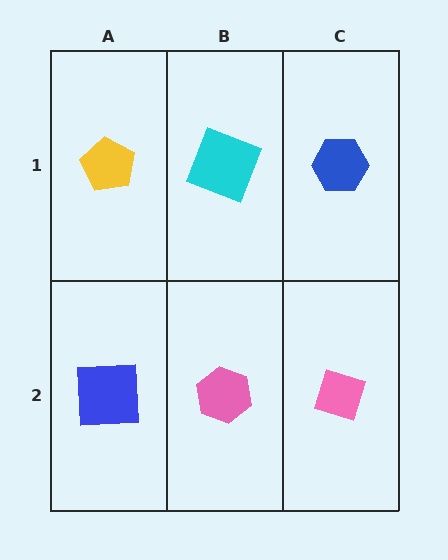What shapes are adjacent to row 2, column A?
A yellow pentagon (row 1, column A), a pink hexagon (row 2, column B).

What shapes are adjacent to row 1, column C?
A pink diamond (row 2, column C), a cyan square (row 1, column B).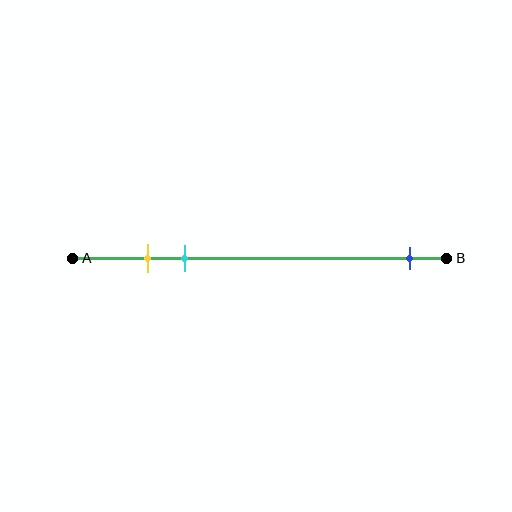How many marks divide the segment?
There are 3 marks dividing the segment.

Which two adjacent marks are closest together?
The yellow and cyan marks are the closest adjacent pair.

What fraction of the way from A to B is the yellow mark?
The yellow mark is approximately 20% (0.2) of the way from A to B.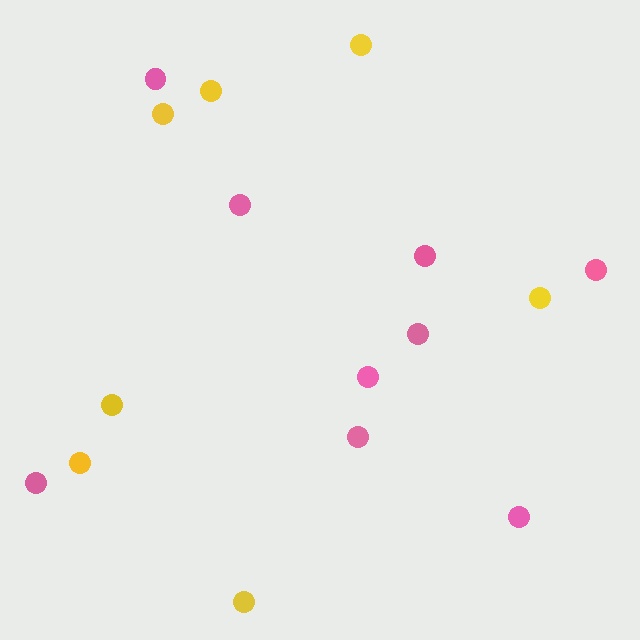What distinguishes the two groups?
There are 2 groups: one group of pink circles (9) and one group of yellow circles (7).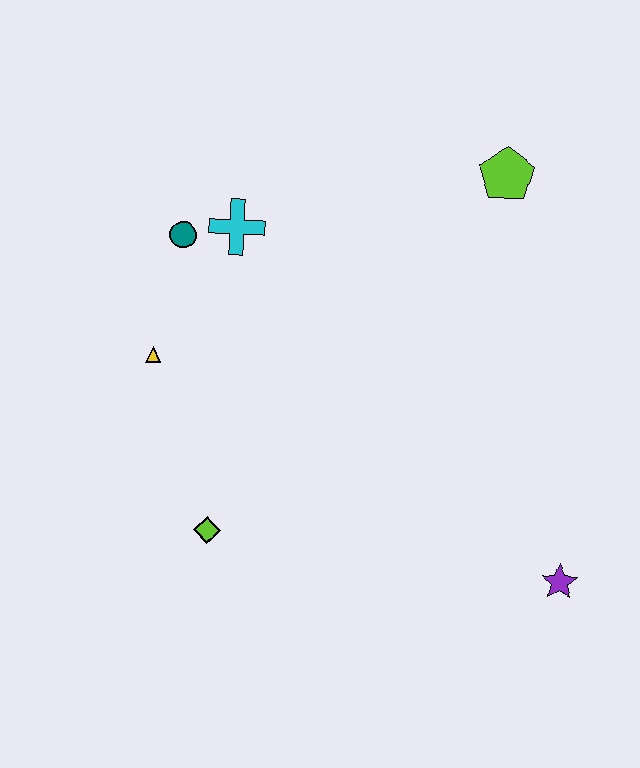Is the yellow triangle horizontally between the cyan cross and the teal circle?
No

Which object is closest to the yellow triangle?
The teal circle is closest to the yellow triangle.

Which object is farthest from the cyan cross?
The purple star is farthest from the cyan cross.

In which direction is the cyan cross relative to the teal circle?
The cyan cross is to the right of the teal circle.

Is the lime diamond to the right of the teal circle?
Yes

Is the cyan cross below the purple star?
No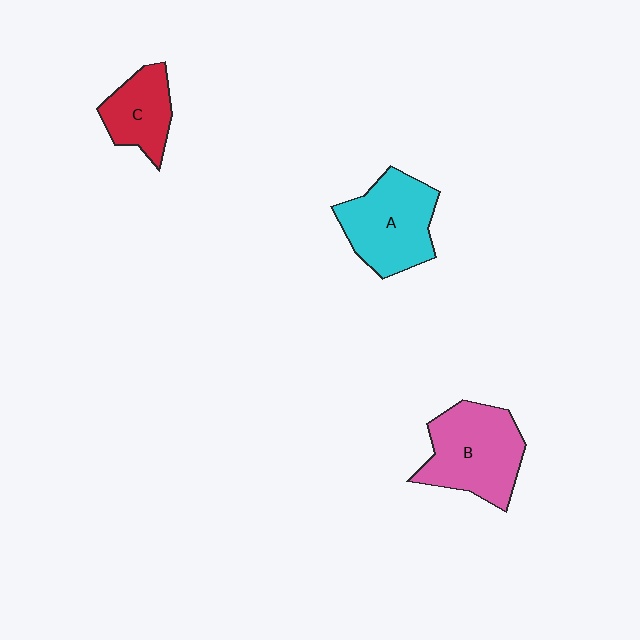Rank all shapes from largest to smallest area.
From largest to smallest: B (pink), A (cyan), C (red).